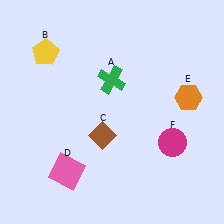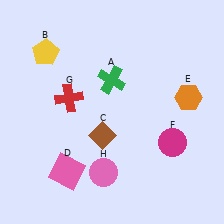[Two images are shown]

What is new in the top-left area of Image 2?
A red cross (G) was added in the top-left area of Image 2.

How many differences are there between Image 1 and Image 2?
There are 2 differences between the two images.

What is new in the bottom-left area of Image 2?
A pink circle (H) was added in the bottom-left area of Image 2.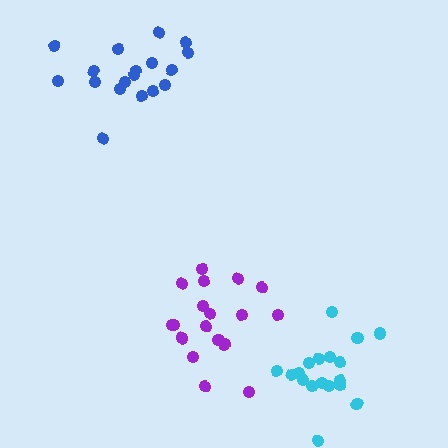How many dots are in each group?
Group 1: 18 dots, Group 2: 18 dots, Group 3: 18 dots (54 total).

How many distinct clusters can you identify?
There are 3 distinct clusters.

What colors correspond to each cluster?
The clusters are colored: cyan, purple, blue.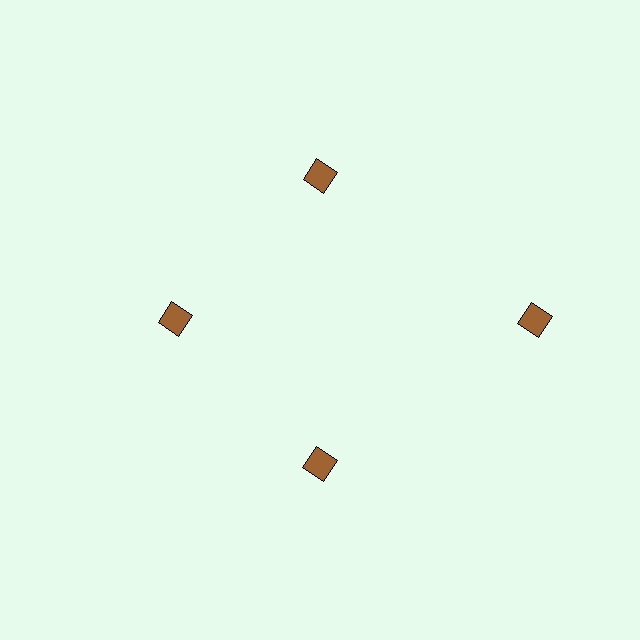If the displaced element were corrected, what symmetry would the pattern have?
It would have 4-fold rotational symmetry — the pattern would map onto itself every 90 degrees.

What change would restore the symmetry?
The symmetry would be restored by moving it inward, back onto the ring so that all 4 diamonds sit at equal angles and equal distance from the center.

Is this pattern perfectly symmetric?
No. The 4 brown diamonds are arranged in a ring, but one element near the 3 o'clock position is pushed outward from the center, breaking the 4-fold rotational symmetry.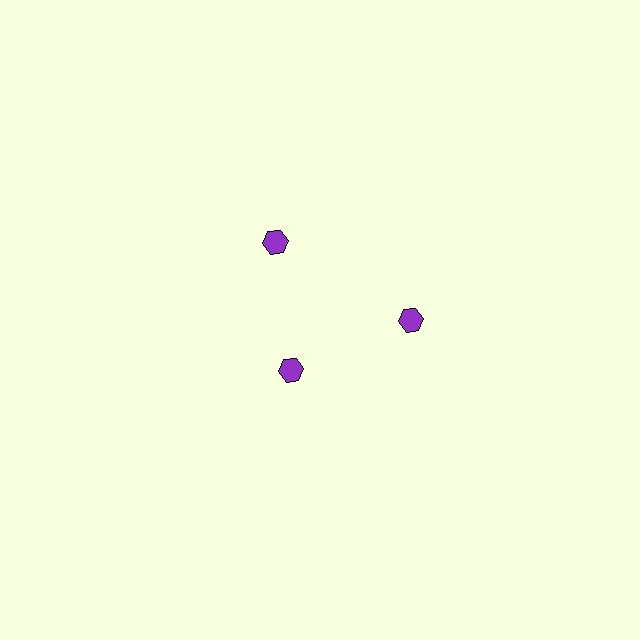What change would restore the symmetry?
The symmetry would be restored by moving it outward, back onto the ring so that all 3 hexagons sit at equal angles and equal distance from the center.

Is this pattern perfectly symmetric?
No. The 3 purple hexagons are arranged in a ring, but one element near the 7 o'clock position is pulled inward toward the center, breaking the 3-fold rotational symmetry.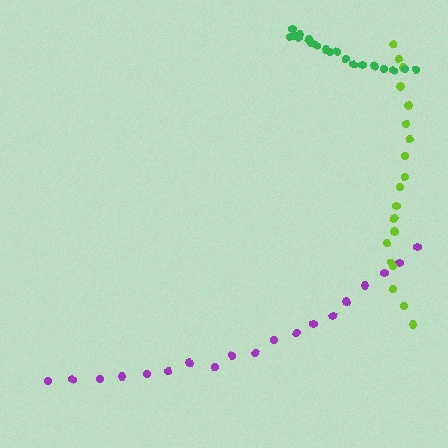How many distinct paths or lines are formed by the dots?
There are 3 distinct paths.